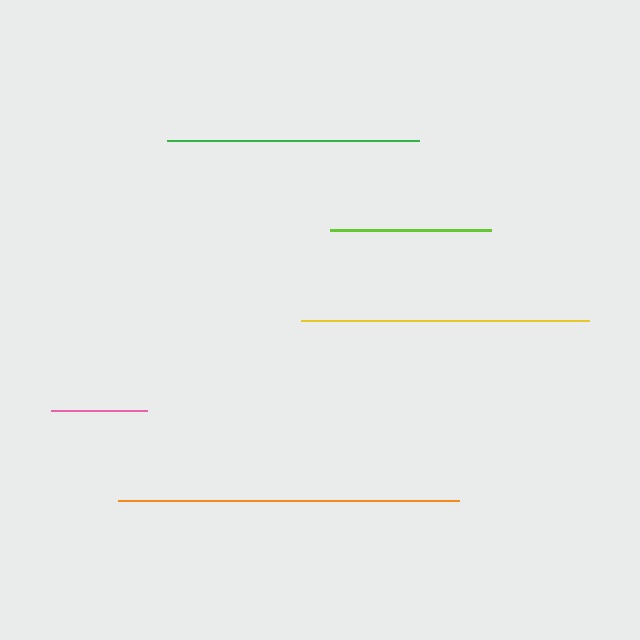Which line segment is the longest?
The orange line is the longest at approximately 341 pixels.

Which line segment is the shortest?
The pink line is the shortest at approximately 97 pixels.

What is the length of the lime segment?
The lime segment is approximately 161 pixels long.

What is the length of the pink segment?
The pink segment is approximately 97 pixels long.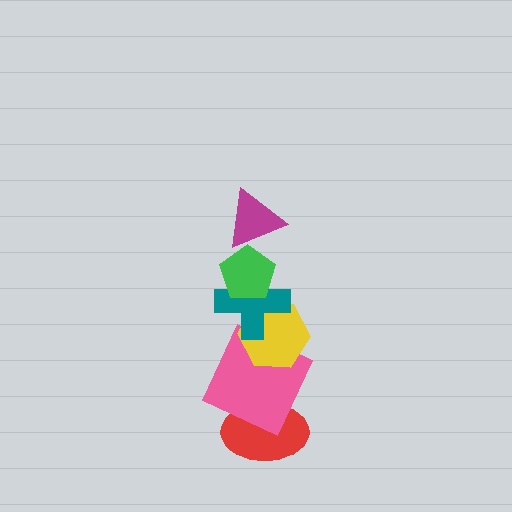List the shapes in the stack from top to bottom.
From top to bottom: the magenta triangle, the green pentagon, the teal cross, the yellow hexagon, the pink square, the red ellipse.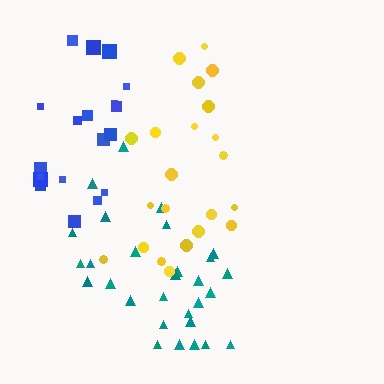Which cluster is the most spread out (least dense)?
Yellow.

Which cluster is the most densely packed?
Teal.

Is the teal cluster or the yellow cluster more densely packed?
Teal.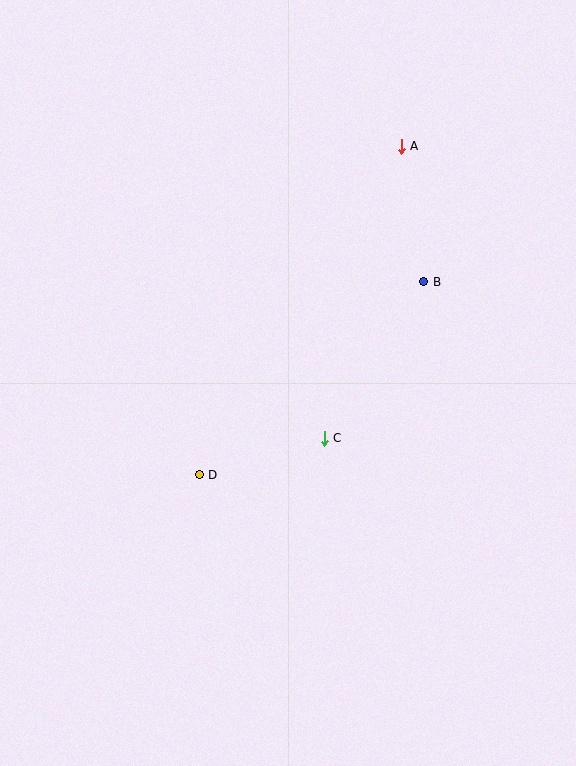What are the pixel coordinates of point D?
Point D is at (199, 475).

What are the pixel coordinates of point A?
Point A is at (401, 146).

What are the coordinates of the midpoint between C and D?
The midpoint between C and D is at (262, 457).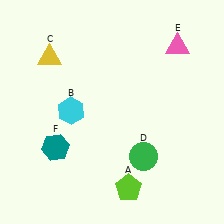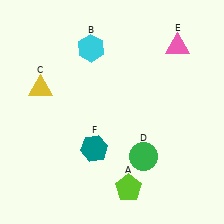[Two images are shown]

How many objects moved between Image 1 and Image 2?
3 objects moved between the two images.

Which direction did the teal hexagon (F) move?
The teal hexagon (F) moved right.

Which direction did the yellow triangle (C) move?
The yellow triangle (C) moved down.